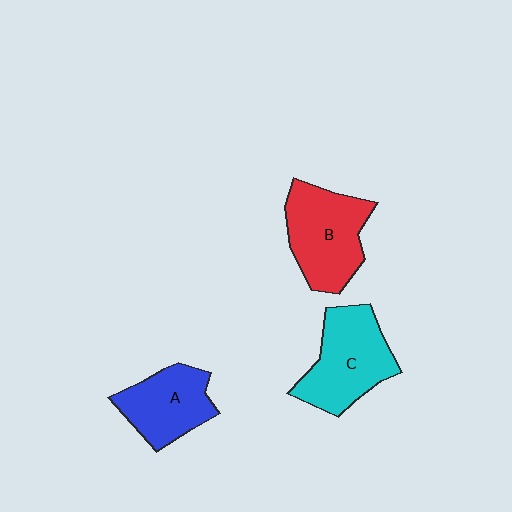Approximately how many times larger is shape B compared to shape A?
Approximately 1.3 times.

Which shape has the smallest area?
Shape A (blue).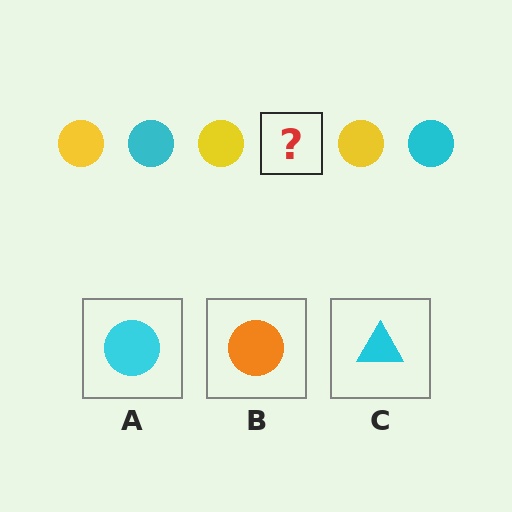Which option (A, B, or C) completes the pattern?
A.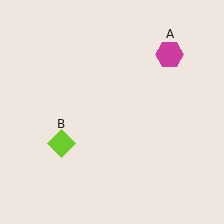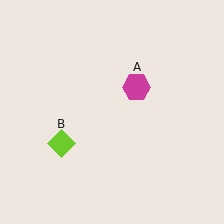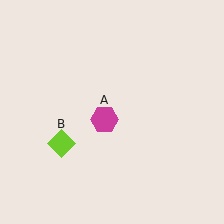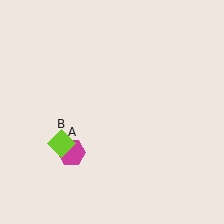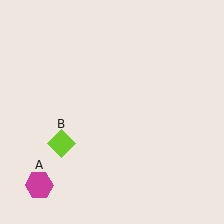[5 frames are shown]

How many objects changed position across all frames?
1 object changed position: magenta hexagon (object A).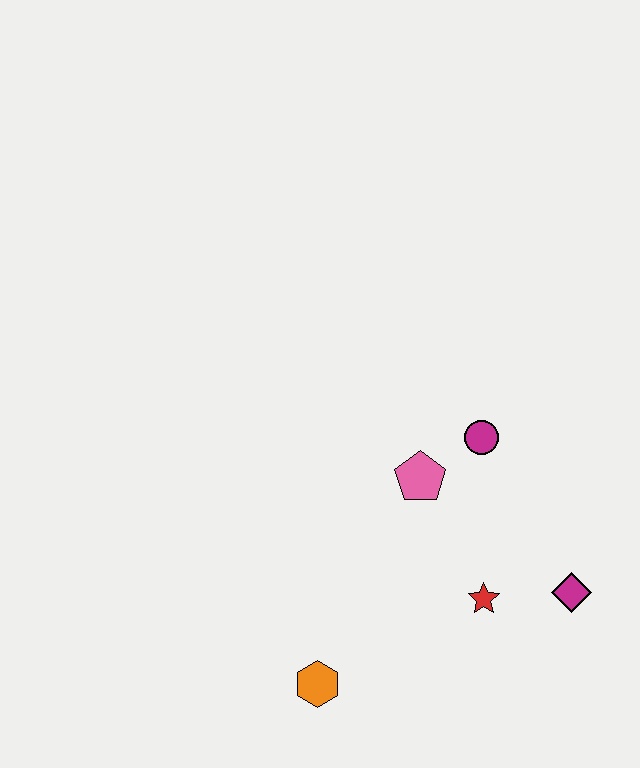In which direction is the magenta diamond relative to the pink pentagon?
The magenta diamond is to the right of the pink pentagon.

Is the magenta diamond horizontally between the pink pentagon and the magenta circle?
No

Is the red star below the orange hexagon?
No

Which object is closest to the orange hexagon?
The red star is closest to the orange hexagon.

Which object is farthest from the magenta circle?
The orange hexagon is farthest from the magenta circle.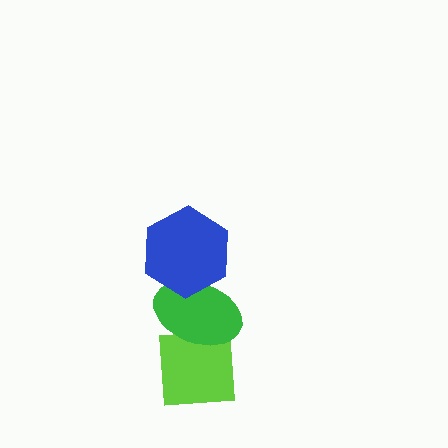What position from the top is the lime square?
The lime square is 3rd from the top.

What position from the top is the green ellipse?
The green ellipse is 2nd from the top.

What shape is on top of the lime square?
The green ellipse is on top of the lime square.